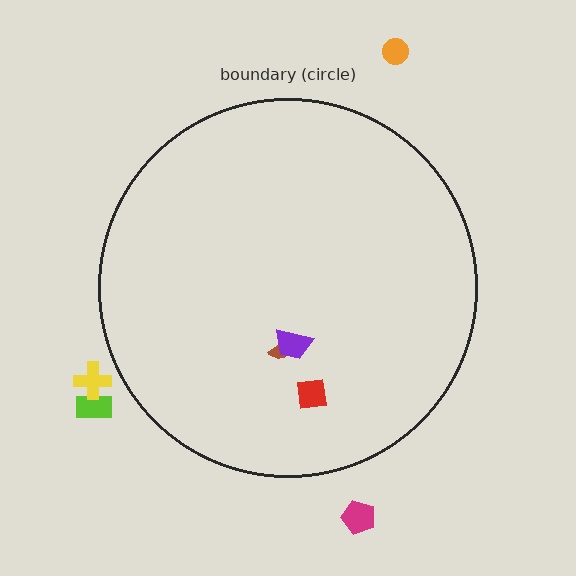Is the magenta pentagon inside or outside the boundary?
Outside.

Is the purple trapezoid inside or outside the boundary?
Inside.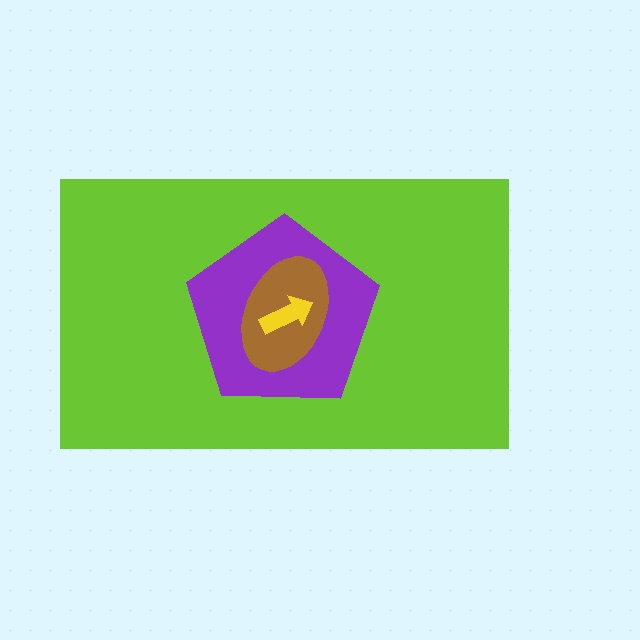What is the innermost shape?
The yellow arrow.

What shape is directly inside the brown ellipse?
The yellow arrow.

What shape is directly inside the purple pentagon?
The brown ellipse.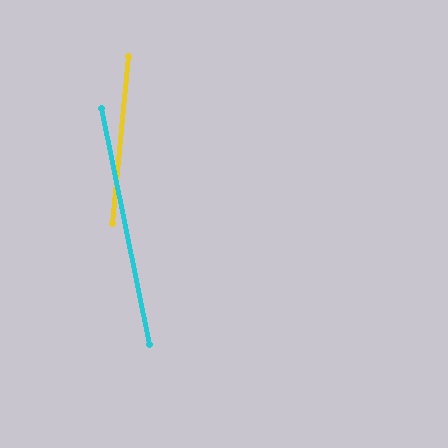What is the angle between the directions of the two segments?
Approximately 17 degrees.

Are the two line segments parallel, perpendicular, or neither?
Neither parallel nor perpendicular — they differ by about 17°.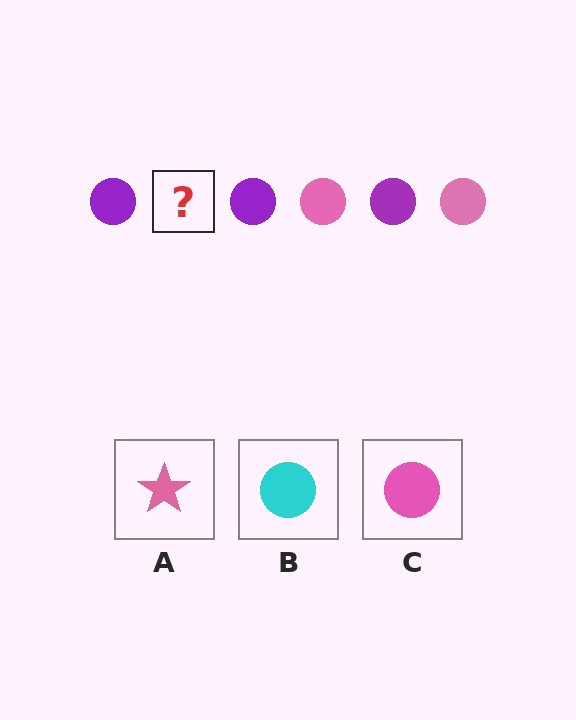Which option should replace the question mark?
Option C.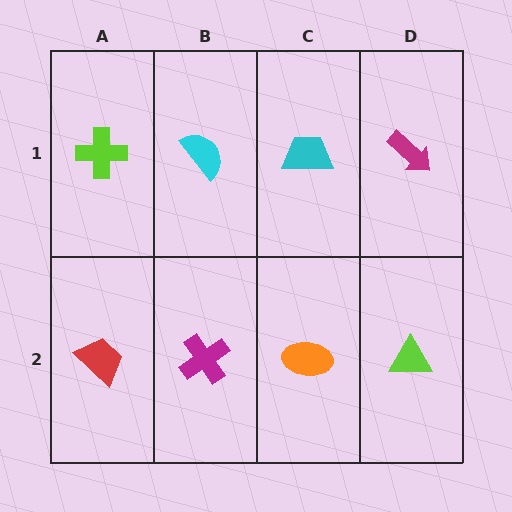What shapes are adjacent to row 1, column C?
An orange ellipse (row 2, column C), a cyan semicircle (row 1, column B), a magenta arrow (row 1, column D).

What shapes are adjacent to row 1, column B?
A magenta cross (row 2, column B), a lime cross (row 1, column A), a cyan trapezoid (row 1, column C).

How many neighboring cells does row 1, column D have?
2.